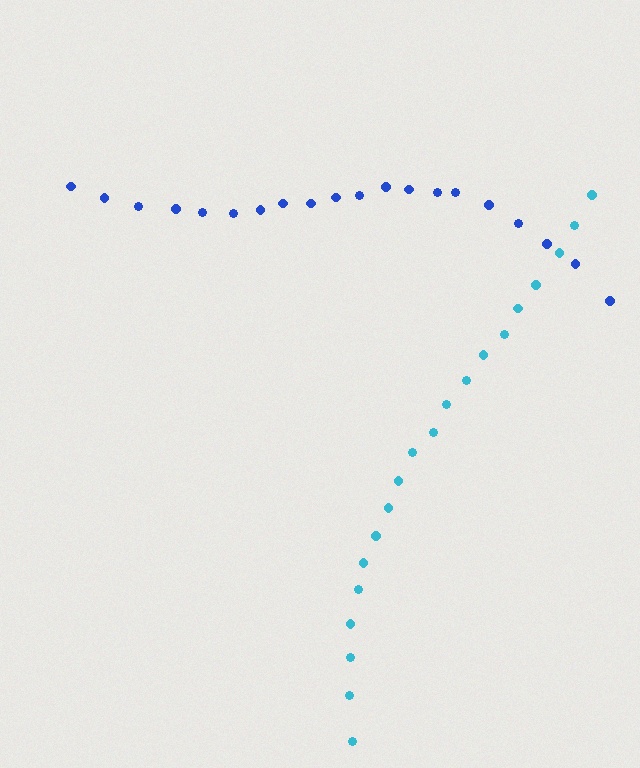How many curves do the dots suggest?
There are 2 distinct paths.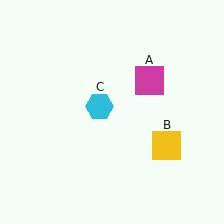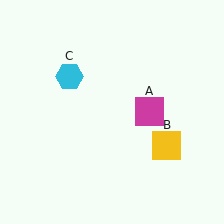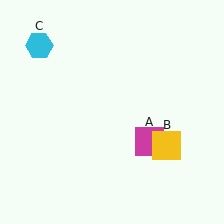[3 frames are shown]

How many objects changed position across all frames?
2 objects changed position: magenta square (object A), cyan hexagon (object C).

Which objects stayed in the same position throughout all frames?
Yellow square (object B) remained stationary.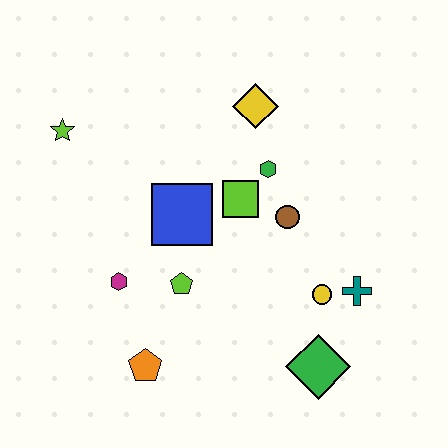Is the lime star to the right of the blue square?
No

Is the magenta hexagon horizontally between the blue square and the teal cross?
No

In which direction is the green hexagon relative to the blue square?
The green hexagon is to the right of the blue square.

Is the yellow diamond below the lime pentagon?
No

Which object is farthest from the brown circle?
The lime star is farthest from the brown circle.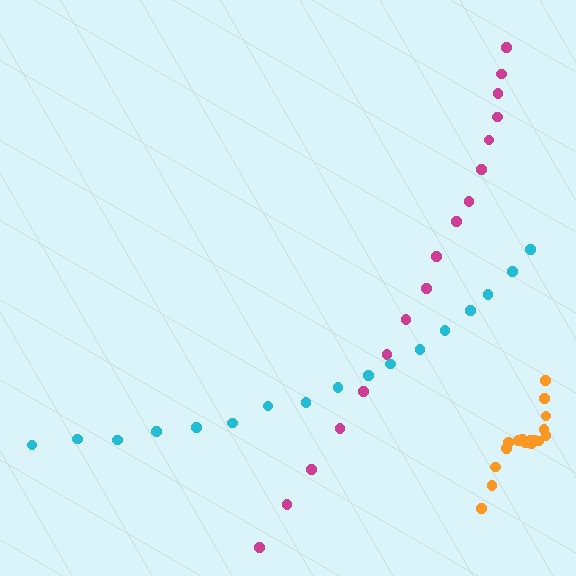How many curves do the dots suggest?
There are 3 distinct paths.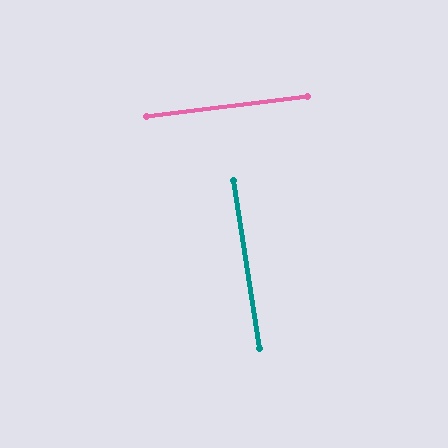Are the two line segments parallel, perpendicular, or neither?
Perpendicular — they meet at approximately 88°.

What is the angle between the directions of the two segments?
Approximately 88 degrees.